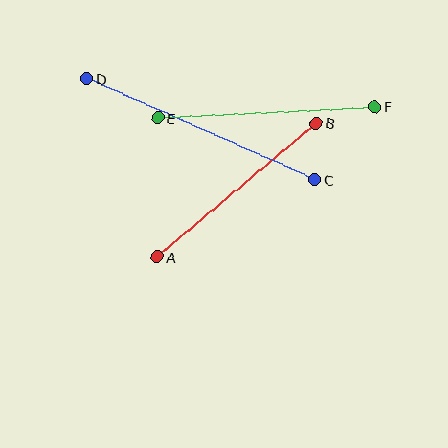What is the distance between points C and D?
The distance is approximately 249 pixels.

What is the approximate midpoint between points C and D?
The midpoint is at approximately (201, 129) pixels.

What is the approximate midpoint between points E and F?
The midpoint is at approximately (266, 112) pixels.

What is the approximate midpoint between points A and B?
The midpoint is at approximately (237, 190) pixels.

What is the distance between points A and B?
The distance is approximately 208 pixels.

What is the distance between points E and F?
The distance is approximately 217 pixels.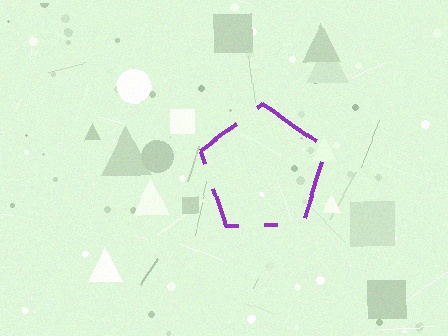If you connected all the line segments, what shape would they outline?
They would outline a pentagon.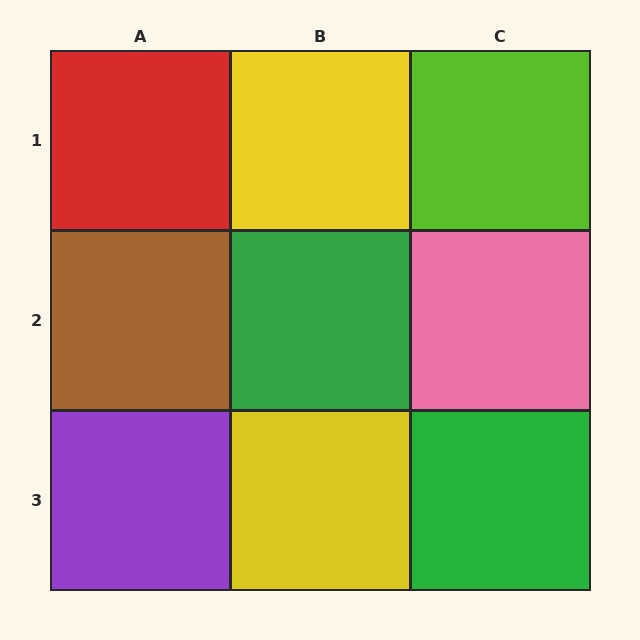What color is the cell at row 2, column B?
Green.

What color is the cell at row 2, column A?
Brown.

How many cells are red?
1 cell is red.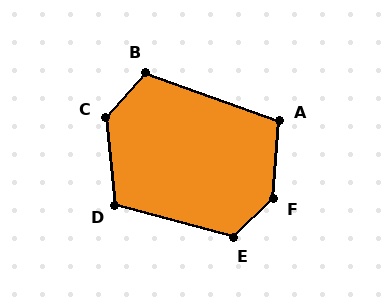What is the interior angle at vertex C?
Approximately 133 degrees (obtuse).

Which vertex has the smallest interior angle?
A, at approximately 106 degrees.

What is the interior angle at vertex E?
Approximately 122 degrees (obtuse).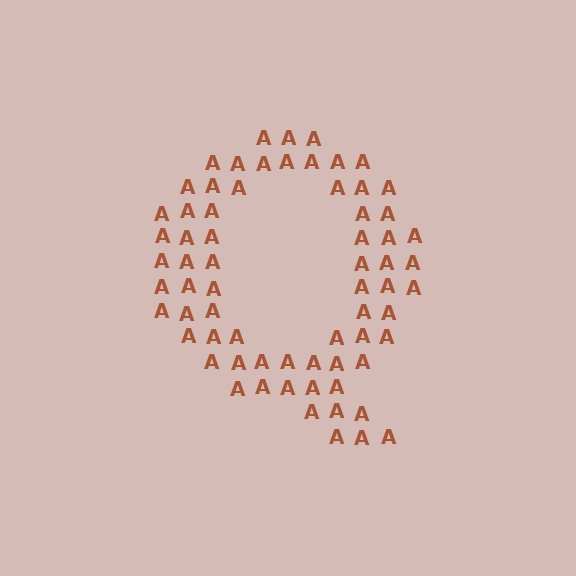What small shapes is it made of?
It is made of small letter A's.